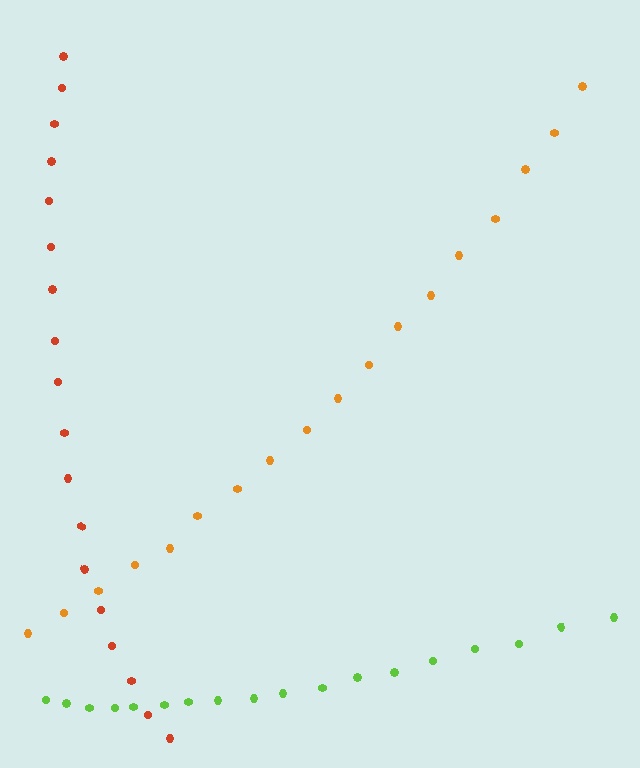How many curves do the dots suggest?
There are 3 distinct paths.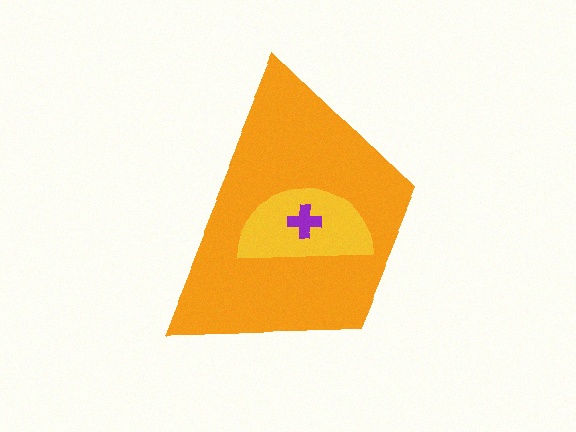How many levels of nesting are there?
3.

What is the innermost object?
The purple cross.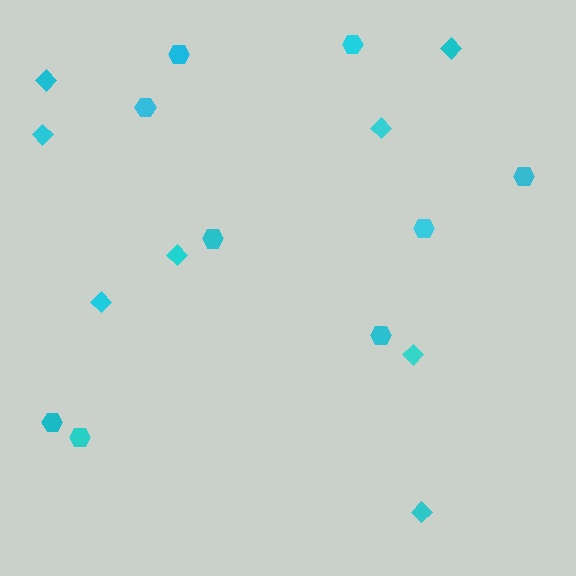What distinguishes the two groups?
There are 2 groups: one group of diamonds (8) and one group of hexagons (9).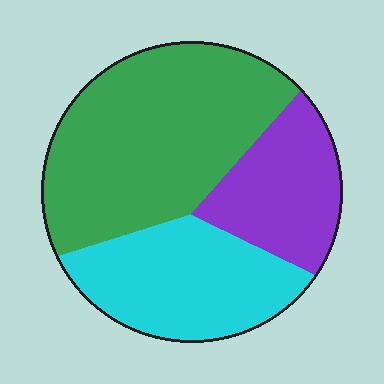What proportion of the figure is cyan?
Cyan takes up between a quarter and a half of the figure.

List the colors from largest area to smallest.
From largest to smallest: green, cyan, purple.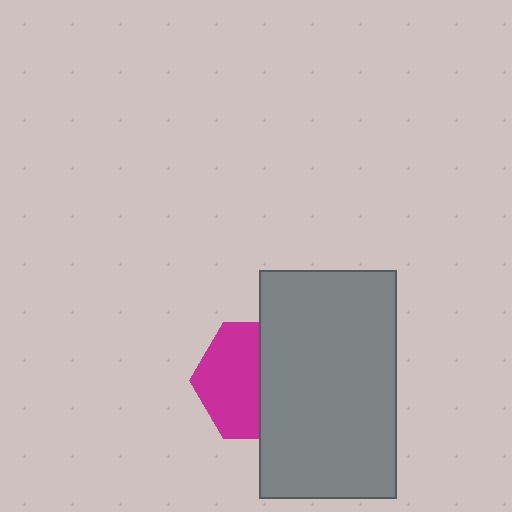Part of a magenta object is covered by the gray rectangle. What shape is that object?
It is a hexagon.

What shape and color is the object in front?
The object in front is a gray rectangle.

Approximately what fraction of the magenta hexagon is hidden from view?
Roughly 48% of the magenta hexagon is hidden behind the gray rectangle.